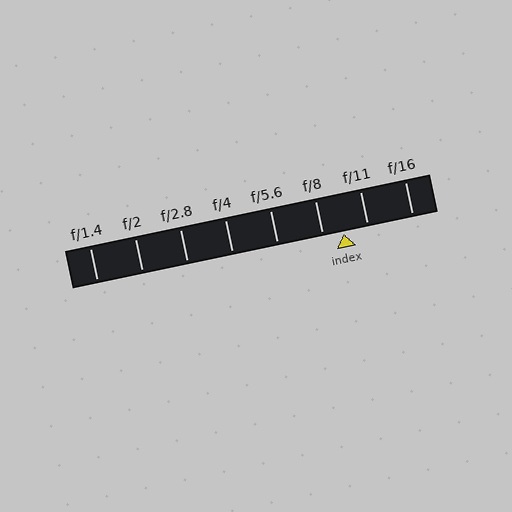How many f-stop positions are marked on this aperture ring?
There are 8 f-stop positions marked.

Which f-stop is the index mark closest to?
The index mark is closest to f/8.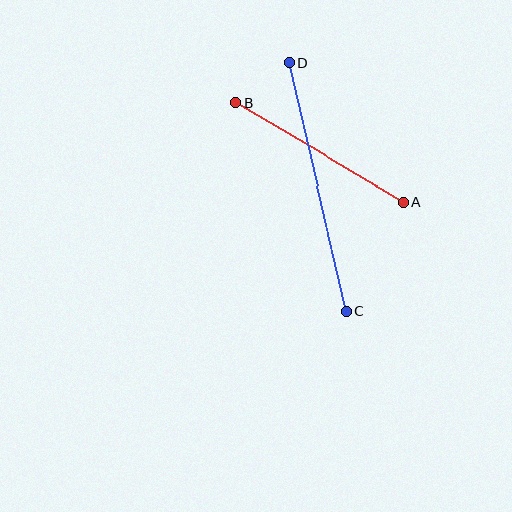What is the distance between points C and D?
The distance is approximately 254 pixels.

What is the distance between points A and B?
The distance is approximately 195 pixels.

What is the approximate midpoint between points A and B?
The midpoint is at approximately (320, 152) pixels.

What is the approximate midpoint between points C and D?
The midpoint is at approximately (318, 187) pixels.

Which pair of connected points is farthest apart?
Points C and D are farthest apart.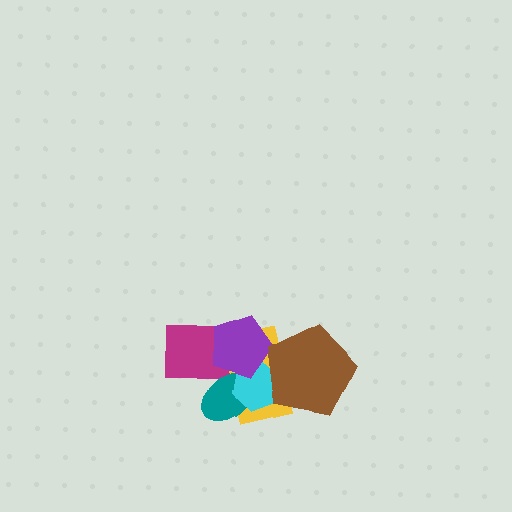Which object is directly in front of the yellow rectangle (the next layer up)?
The teal ellipse is directly in front of the yellow rectangle.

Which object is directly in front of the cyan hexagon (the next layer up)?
The purple pentagon is directly in front of the cyan hexagon.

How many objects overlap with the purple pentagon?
4 objects overlap with the purple pentagon.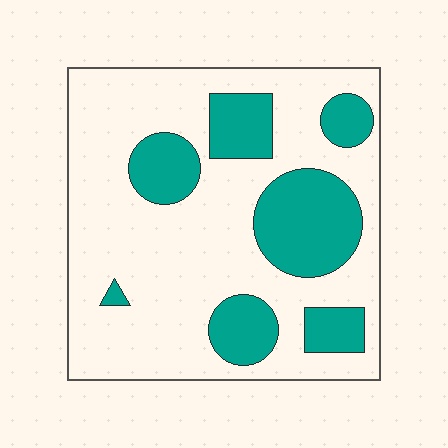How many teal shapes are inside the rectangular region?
7.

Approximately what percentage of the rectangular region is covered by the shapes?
Approximately 30%.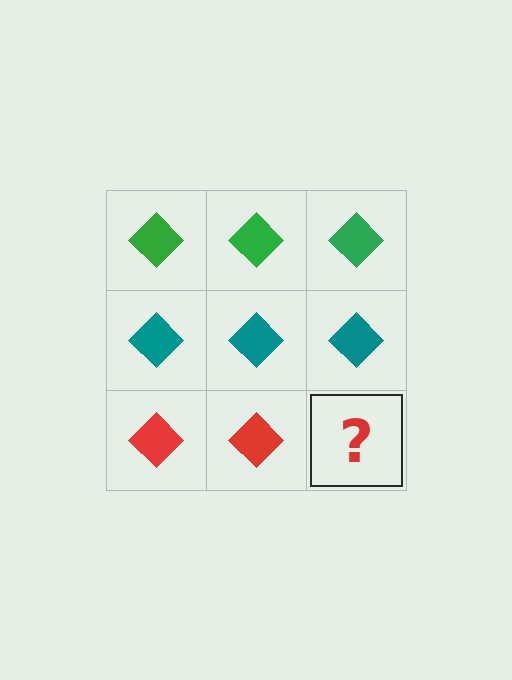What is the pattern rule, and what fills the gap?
The rule is that each row has a consistent color. The gap should be filled with a red diamond.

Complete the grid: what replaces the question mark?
The question mark should be replaced with a red diamond.